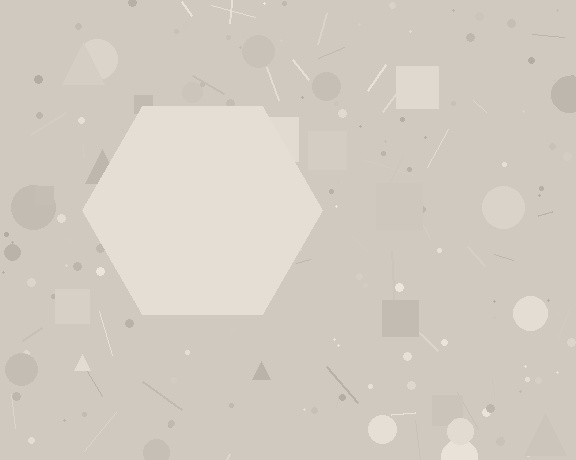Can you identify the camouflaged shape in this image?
The camouflaged shape is a hexagon.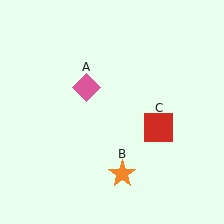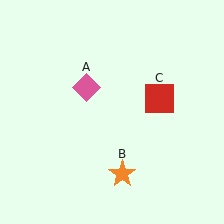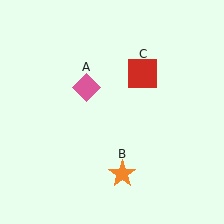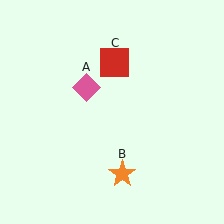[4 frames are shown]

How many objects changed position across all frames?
1 object changed position: red square (object C).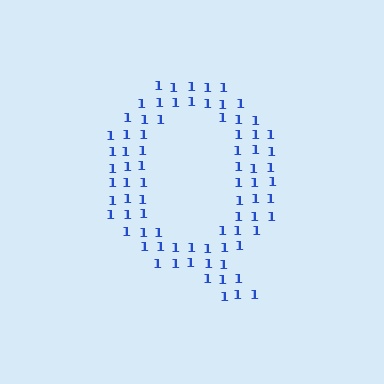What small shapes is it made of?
It is made of small digit 1's.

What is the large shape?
The large shape is the letter Q.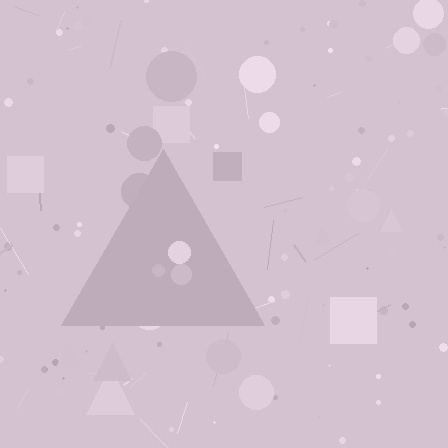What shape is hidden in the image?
A triangle is hidden in the image.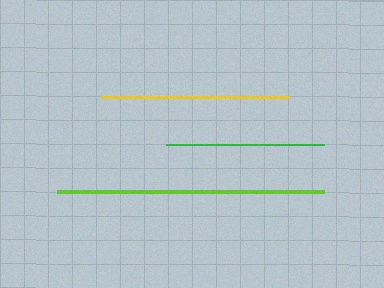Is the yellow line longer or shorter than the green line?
The yellow line is longer than the green line.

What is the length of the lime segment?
The lime segment is approximately 267 pixels long.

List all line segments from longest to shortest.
From longest to shortest: lime, yellow, green.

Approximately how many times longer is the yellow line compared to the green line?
The yellow line is approximately 1.2 times the length of the green line.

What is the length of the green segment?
The green segment is approximately 157 pixels long.